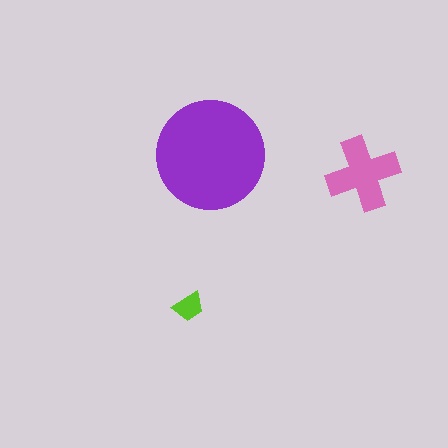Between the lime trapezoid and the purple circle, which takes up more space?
The purple circle.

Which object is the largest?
The purple circle.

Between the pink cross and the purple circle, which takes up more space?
The purple circle.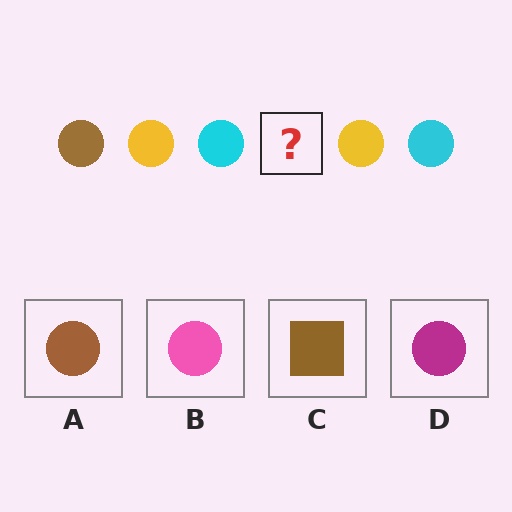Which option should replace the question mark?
Option A.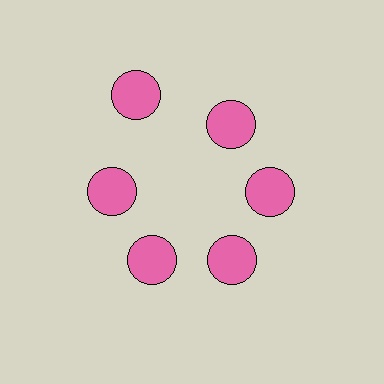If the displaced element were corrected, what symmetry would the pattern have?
It would have 6-fold rotational symmetry — the pattern would map onto itself every 60 degrees.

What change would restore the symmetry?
The symmetry would be restored by moving it inward, back onto the ring so that all 6 circles sit at equal angles and equal distance from the center.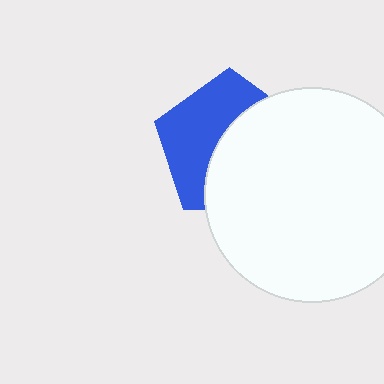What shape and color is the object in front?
The object in front is a white circle.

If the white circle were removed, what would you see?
You would see the complete blue pentagon.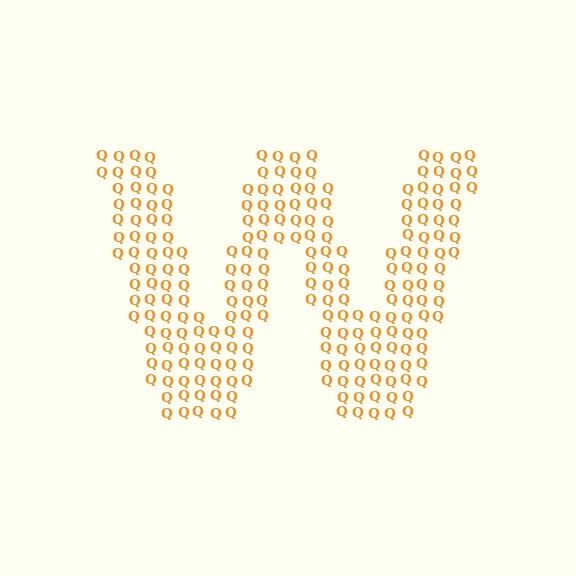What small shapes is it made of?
It is made of small letter Q's.